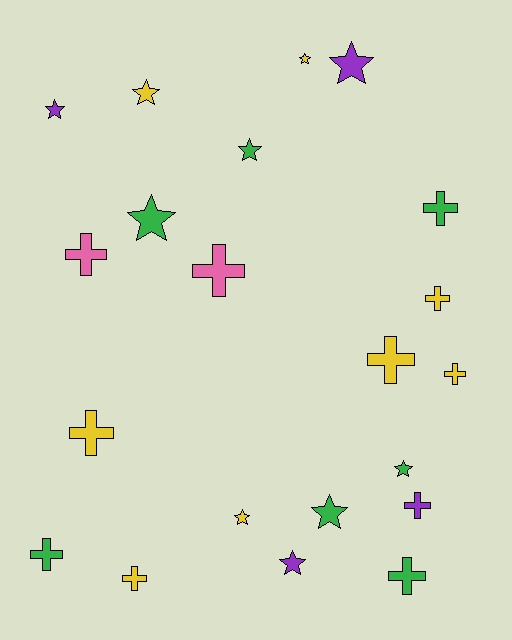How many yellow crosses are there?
There are 5 yellow crosses.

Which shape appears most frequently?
Cross, with 11 objects.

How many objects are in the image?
There are 21 objects.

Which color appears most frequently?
Yellow, with 8 objects.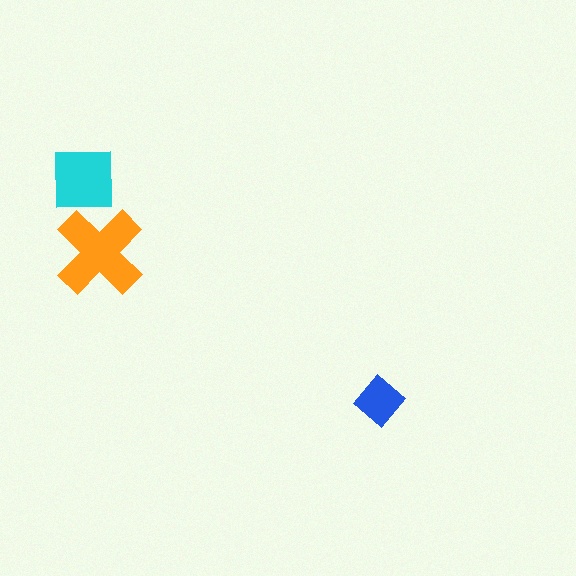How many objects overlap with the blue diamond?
0 objects overlap with the blue diamond.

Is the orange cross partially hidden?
Yes, it is partially covered by another shape.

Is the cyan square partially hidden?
No, no other shape covers it.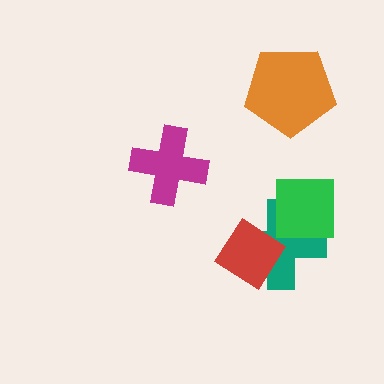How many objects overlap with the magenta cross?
0 objects overlap with the magenta cross.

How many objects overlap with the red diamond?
1 object overlaps with the red diamond.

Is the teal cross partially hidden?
Yes, it is partially covered by another shape.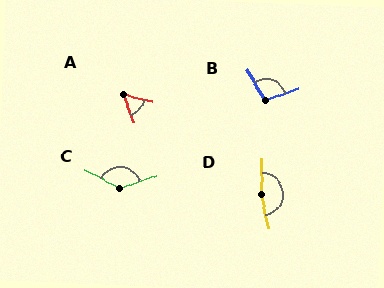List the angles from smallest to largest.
A (55°), B (103°), C (134°), D (167°).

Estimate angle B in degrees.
Approximately 103 degrees.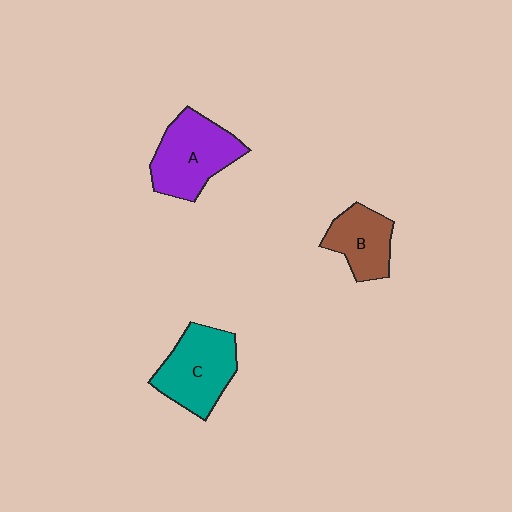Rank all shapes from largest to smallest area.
From largest to smallest: A (purple), C (teal), B (brown).